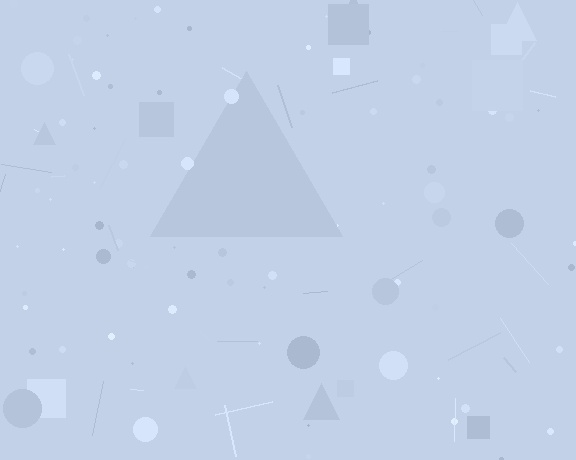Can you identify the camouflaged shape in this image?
The camouflaged shape is a triangle.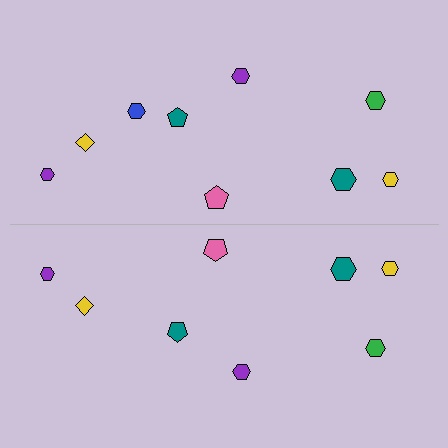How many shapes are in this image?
There are 17 shapes in this image.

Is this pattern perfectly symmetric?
No, the pattern is not perfectly symmetric. A blue hexagon is missing from the bottom side.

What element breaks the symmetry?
A blue hexagon is missing from the bottom side.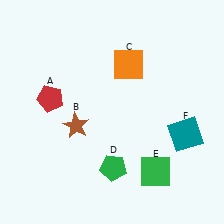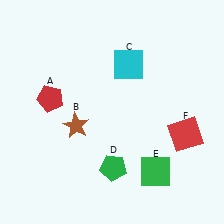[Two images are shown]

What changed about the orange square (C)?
In Image 1, C is orange. In Image 2, it changed to cyan.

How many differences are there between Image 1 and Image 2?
There are 2 differences between the two images.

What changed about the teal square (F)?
In Image 1, F is teal. In Image 2, it changed to red.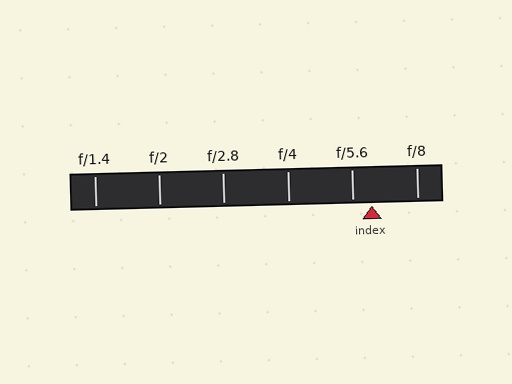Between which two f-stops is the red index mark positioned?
The index mark is between f/5.6 and f/8.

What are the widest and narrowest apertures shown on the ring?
The widest aperture shown is f/1.4 and the narrowest is f/8.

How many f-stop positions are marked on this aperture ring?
There are 6 f-stop positions marked.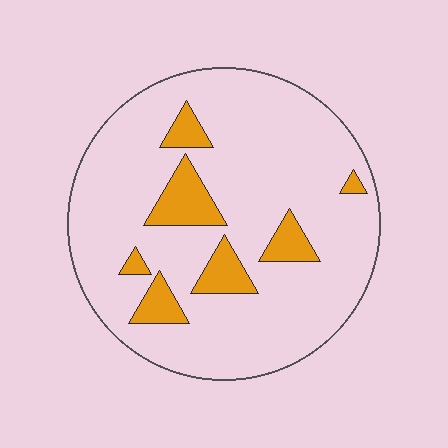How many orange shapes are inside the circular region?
7.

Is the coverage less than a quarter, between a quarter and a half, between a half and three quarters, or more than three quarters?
Less than a quarter.